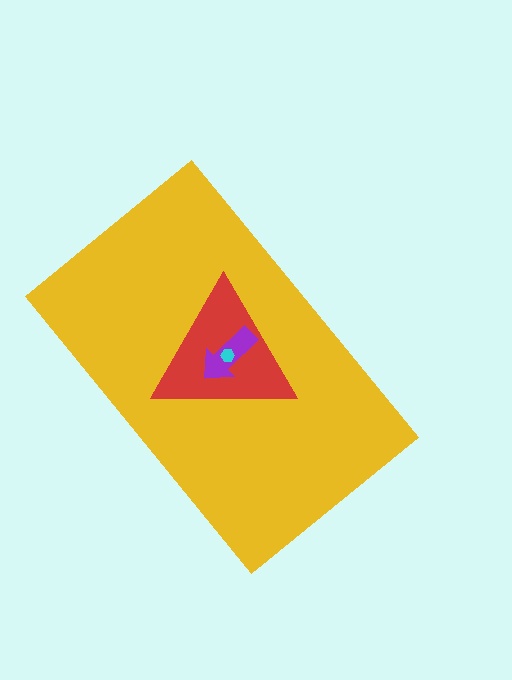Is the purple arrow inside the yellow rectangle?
Yes.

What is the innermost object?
The cyan hexagon.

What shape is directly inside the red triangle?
The purple arrow.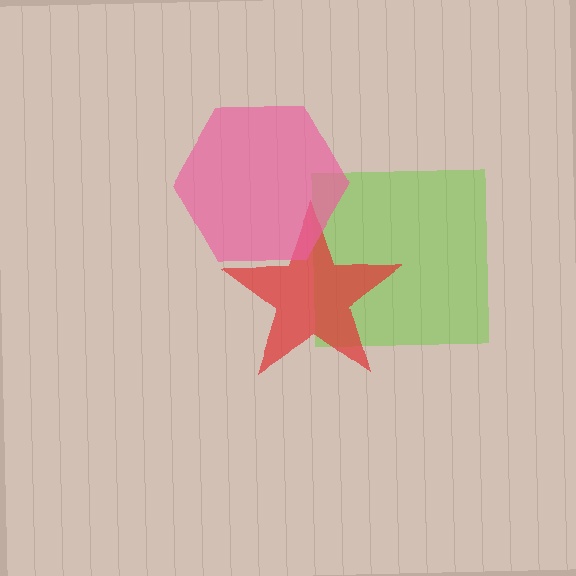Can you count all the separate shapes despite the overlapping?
Yes, there are 3 separate shapes.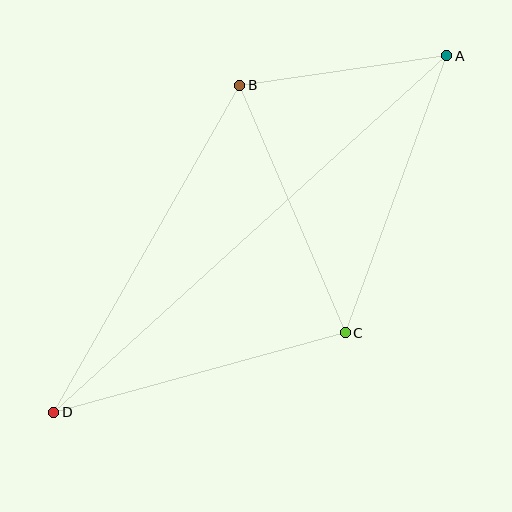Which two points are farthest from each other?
Points A and D are farthest from each other.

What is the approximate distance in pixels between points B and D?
The distance between B and D is approximately 376 pixels.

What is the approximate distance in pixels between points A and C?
The distance between A and C is approximately 295 pixels.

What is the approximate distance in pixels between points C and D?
The distance between C and D is approximately 302 pixels.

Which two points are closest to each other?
Points A and B are closest to each other.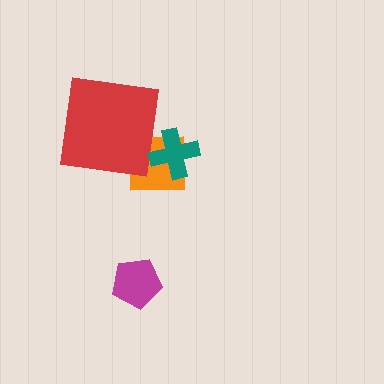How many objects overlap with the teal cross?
1 object overlaps with the teal cross.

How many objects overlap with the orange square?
2 objects overlap with the orange square.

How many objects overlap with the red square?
1 object overlaps with the red square.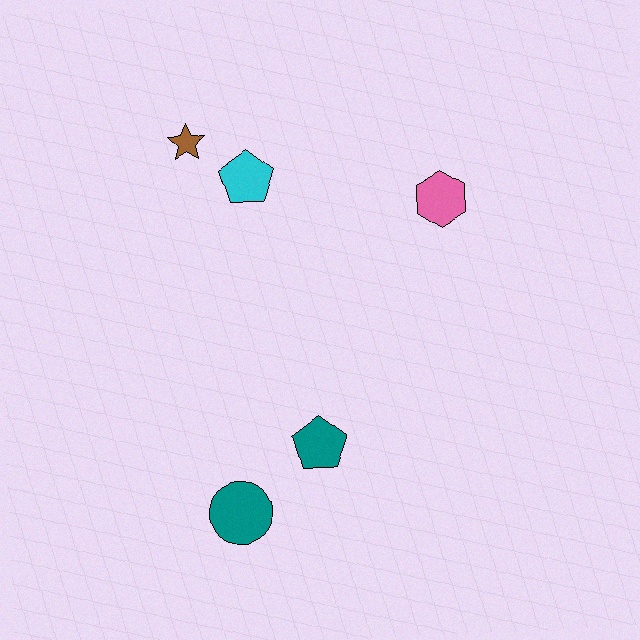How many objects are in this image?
There are 5 objects.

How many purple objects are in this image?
There are no purple objects.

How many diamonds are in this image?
There are no diamonds.